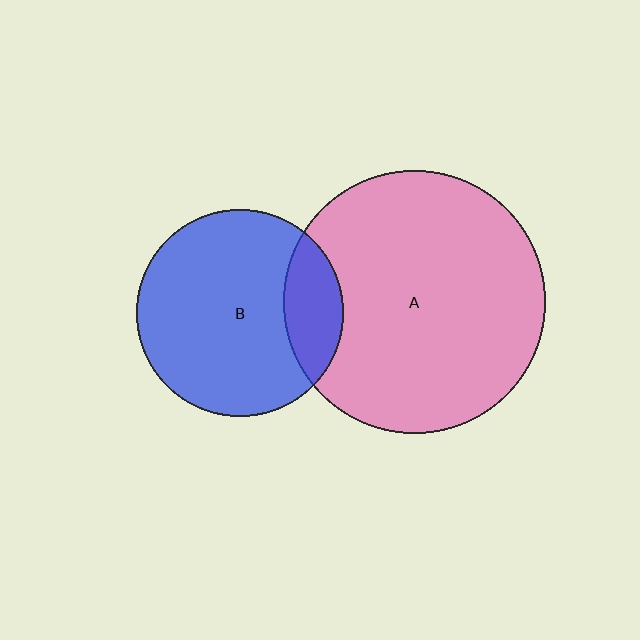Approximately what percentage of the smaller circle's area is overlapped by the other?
Approximately 20%.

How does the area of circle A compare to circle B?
Approximately 1.6 times.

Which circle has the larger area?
Circle A (pink).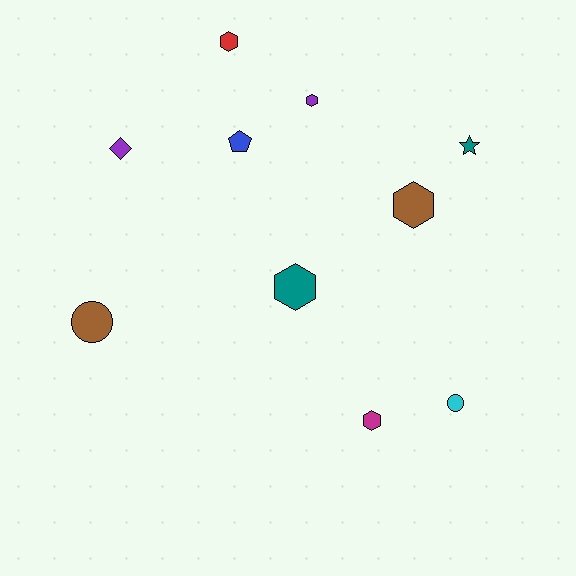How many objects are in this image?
There are 10 objects.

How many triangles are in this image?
There are no triangles.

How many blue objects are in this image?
There is 1 blue object.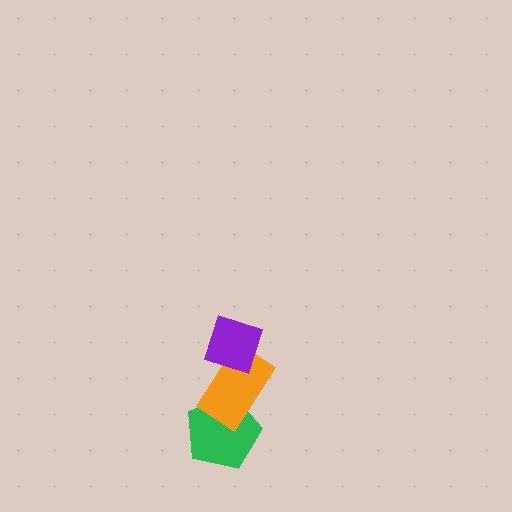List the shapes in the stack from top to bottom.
From top to bottom: the purple diamond, the orange rectangle, the green pentagon.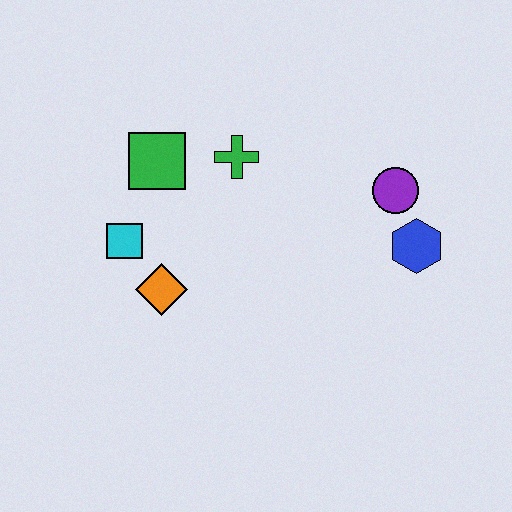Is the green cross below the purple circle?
No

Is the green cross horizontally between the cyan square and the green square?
No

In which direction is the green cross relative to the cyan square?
The green cross is to the right of the cyan square.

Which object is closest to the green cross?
The green square is closest to the green cross.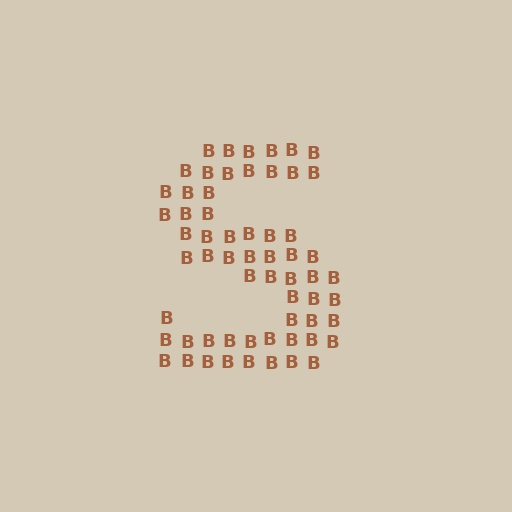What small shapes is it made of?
It is made of small letter B's.